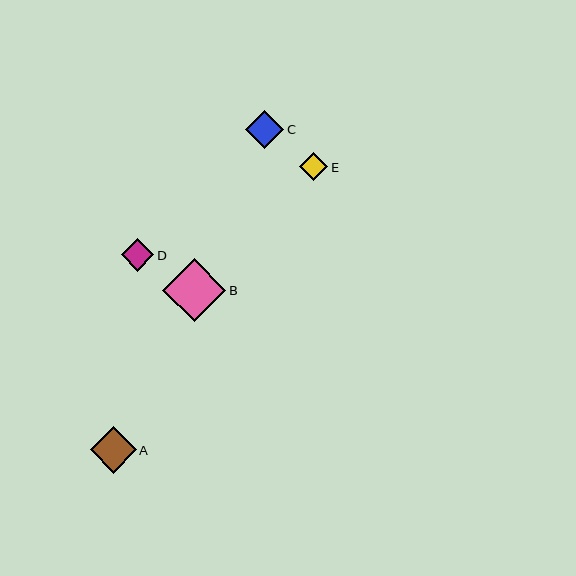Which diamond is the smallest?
Diamond E is the smallest with a size of approximately 28 pixels.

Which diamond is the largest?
Diamond B is the largest with a size of approximately 63 pixels.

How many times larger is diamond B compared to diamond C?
Diamond B is approximately 1.6 times the size of diamond C.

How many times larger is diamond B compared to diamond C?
Diamond B is approximately 1.6 times the size of diamond C.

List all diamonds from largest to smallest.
From largest to smallest: B, A, C, D, E.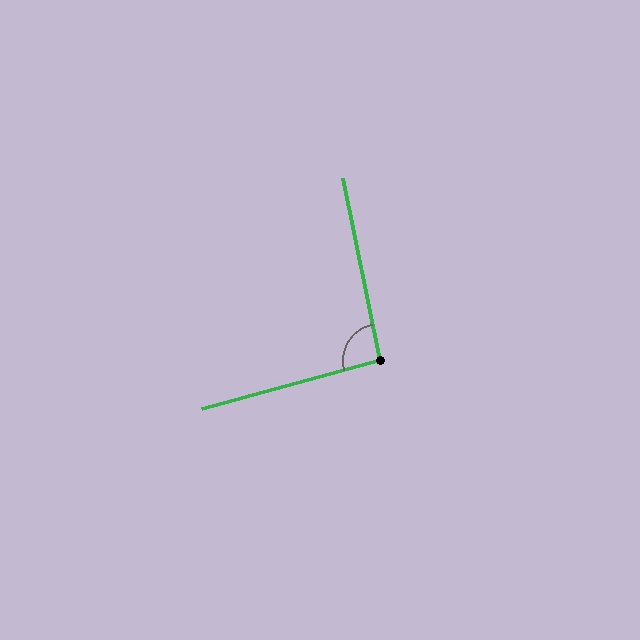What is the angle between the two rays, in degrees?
Approximately 94 degrees.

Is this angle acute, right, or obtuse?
It is approximately a right angle.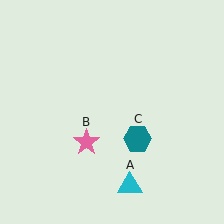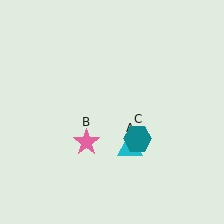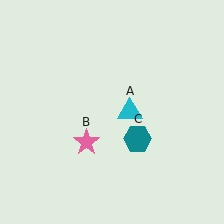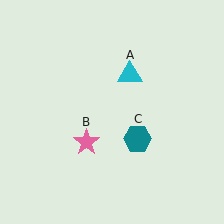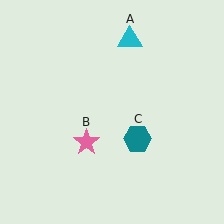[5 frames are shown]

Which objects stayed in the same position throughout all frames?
Pink star (object B) and teal hexagon (object C) remained stationary.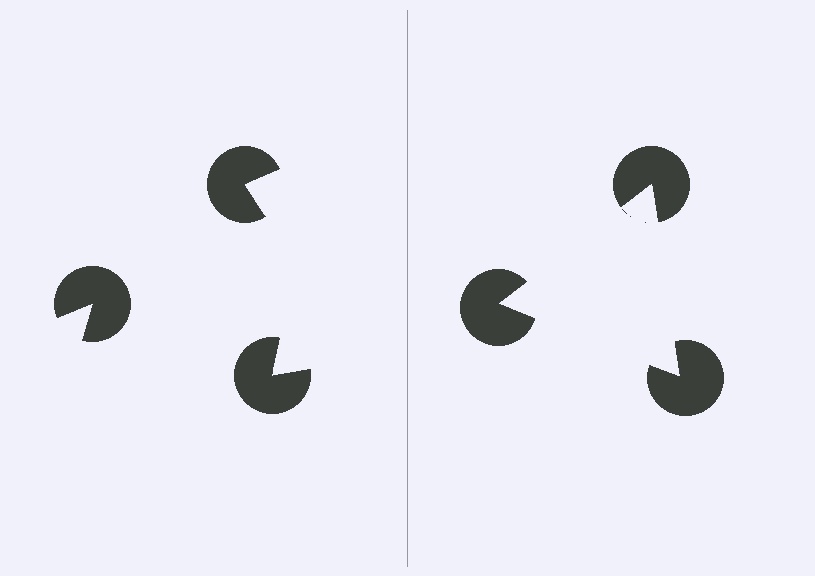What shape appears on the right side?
An illusory triangle.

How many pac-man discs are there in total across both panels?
6 — 3 on each side.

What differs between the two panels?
The pac-man discs are positioned identically on both sides; only the wedge orientations differ. On the right they align to a triangle; on the left they are misaligned.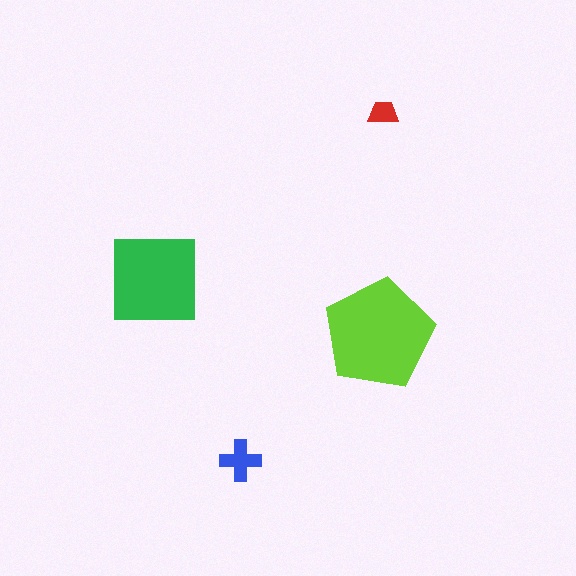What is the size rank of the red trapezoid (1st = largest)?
4th.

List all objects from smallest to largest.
The red trapezoid, the blue cross, the green square, the lime pentagon.